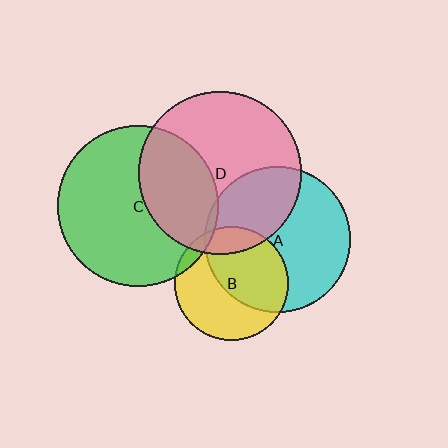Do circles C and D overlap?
Yes.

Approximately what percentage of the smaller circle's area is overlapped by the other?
Approximately 35%.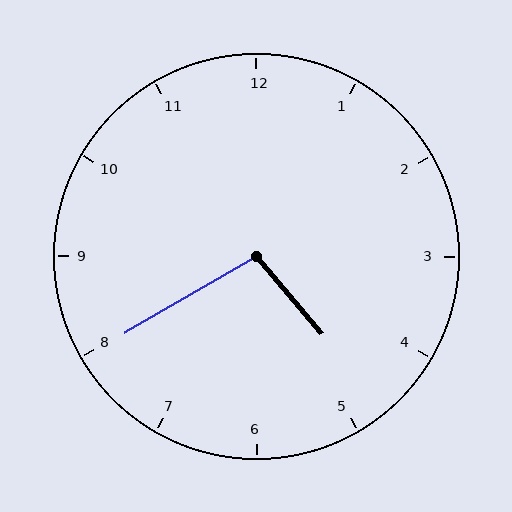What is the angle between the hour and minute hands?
Approximately 100 degrees.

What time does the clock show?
4:40.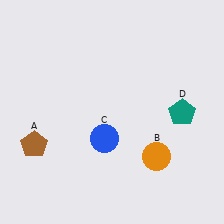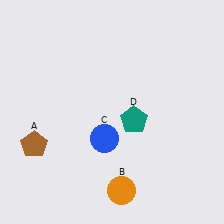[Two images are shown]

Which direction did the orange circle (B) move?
The orange circle (B) moved left.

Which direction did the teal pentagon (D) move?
The teal pentagon (D) moved left.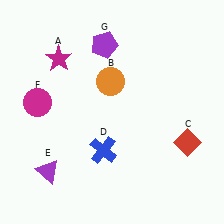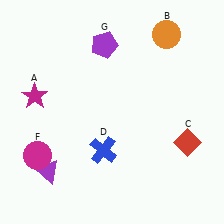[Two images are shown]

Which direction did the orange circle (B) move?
The orange circle (B) moved right.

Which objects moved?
The objects that moved are: the magenta star (A), the orange circle (B), the magenta circle (F).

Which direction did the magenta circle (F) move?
The magenta circle (F) moved down.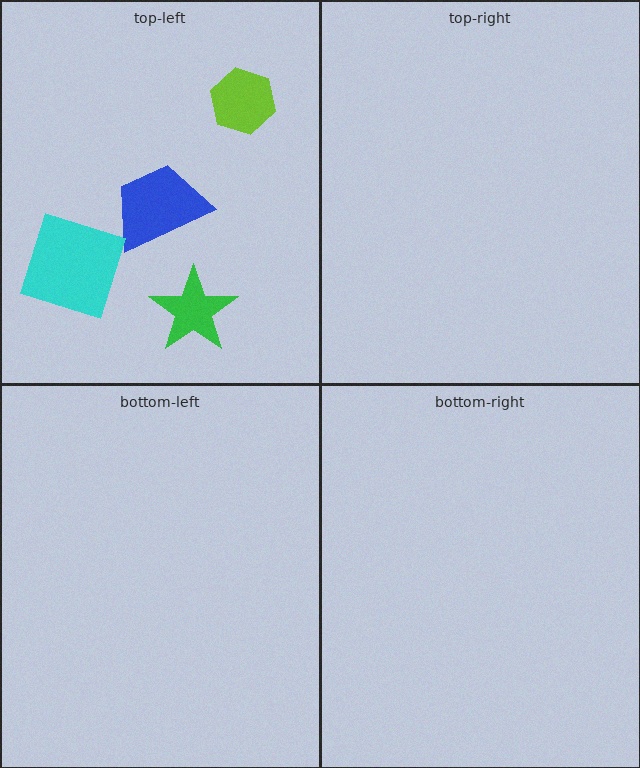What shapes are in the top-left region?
The lime hexagon, the blue trapezoid, the green star, the cyan square.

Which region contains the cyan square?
The top-left region.